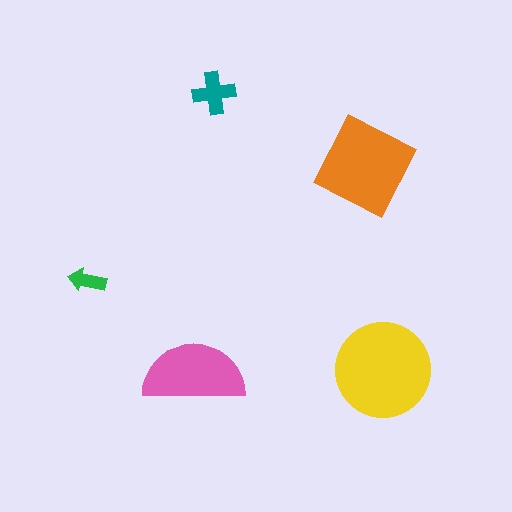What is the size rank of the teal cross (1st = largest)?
4th.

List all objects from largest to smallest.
The yellow circle, the orange square, the pink semicircle, the teal cross, the green arrow.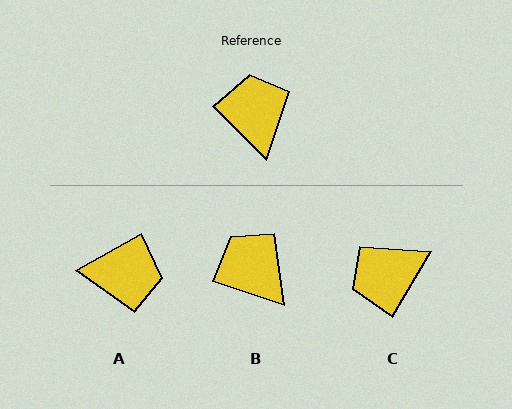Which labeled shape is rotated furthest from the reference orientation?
A, about 106 degrees away.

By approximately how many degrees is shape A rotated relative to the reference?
Approximately 106 degrees clockwise.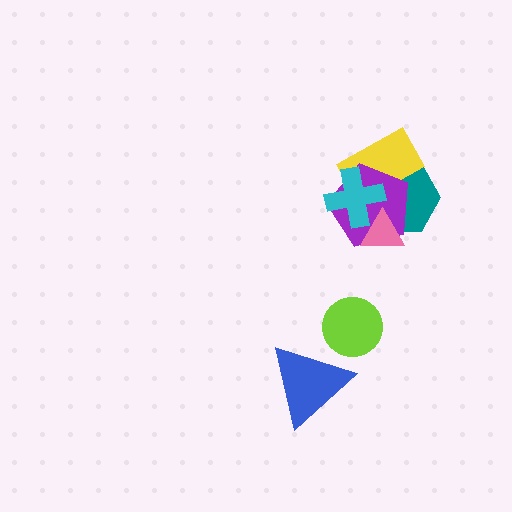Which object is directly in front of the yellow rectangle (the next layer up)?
The purple pentagon is directly in front of the yellow rectangle.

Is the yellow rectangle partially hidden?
Yes, it is partially covered by another shape.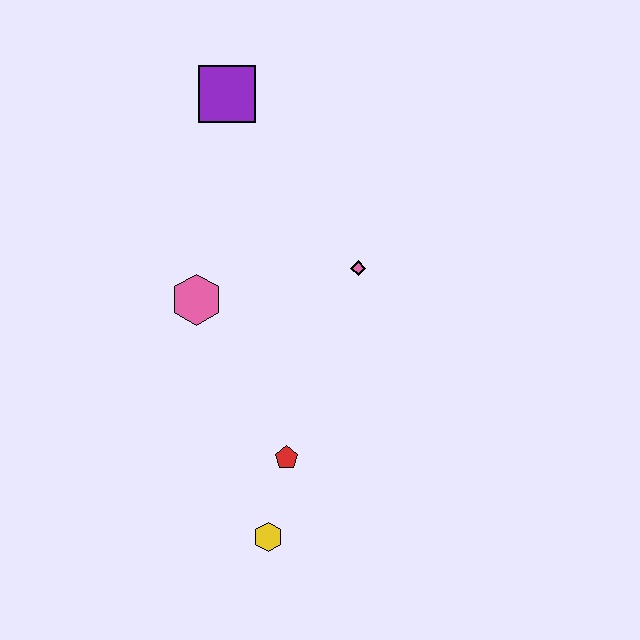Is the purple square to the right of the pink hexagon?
Yes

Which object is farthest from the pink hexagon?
The yellow hexagon is farthest from the pink hexagon.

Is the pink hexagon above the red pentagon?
Yes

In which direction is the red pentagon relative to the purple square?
The red pentagon is below the purple square.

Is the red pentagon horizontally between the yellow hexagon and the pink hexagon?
No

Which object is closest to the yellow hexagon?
The red pentagon is closest to the yellow hexagon.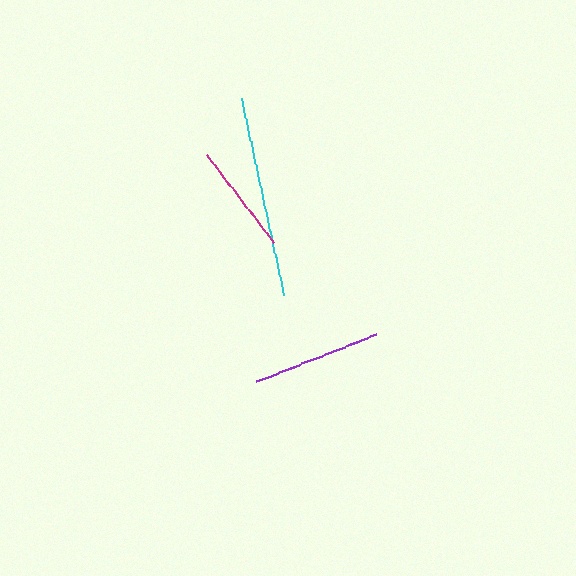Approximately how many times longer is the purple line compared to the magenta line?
The purple line is approximately 1.2 times the length of the magenta line.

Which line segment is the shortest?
The magenta line is the shortest at approximately 109 pixels.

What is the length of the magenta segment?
The magenta segment is approximately 109 pixels long.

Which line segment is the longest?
The cyan line is the longest at approximately 202 pixels.